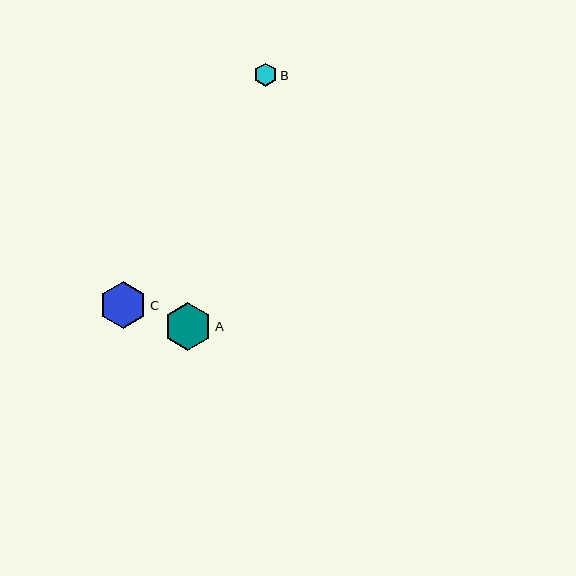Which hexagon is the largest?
Hexagon A is the largest with a size of approximately 48 pixels.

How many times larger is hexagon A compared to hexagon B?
Hexagon A is approximately 2.1 times the size of hexagon B.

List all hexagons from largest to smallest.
From largest to smallest: A, C, B.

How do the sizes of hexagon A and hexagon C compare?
Hexagon A and hexagon C are approximately the same size.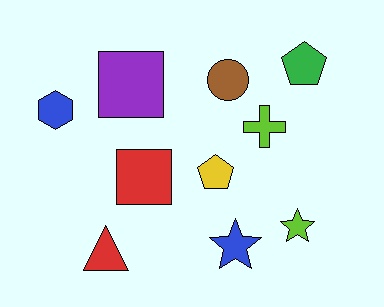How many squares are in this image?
There are 2 squares.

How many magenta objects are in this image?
There are no magenta objects.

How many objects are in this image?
There are 10 objects.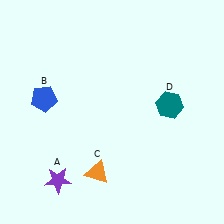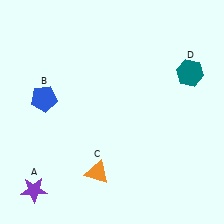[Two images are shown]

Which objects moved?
The objects that moved are: the purple star (A), the teal hexagon (D).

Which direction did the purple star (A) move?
The purple star (A) moved left.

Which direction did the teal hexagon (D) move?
The teal hexagon (D) moved up.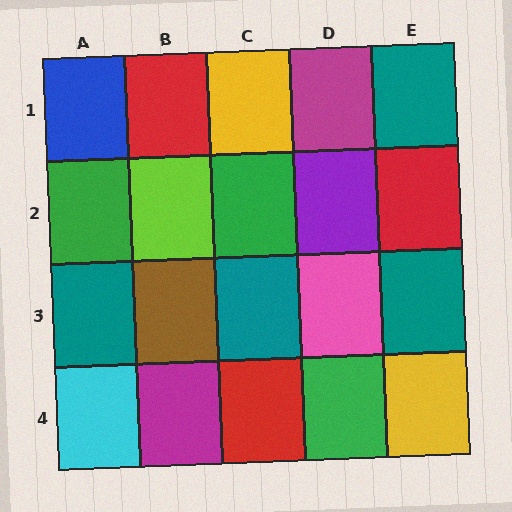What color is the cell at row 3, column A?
Teal.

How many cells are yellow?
2 cells are yellow.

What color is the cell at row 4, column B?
Magenta.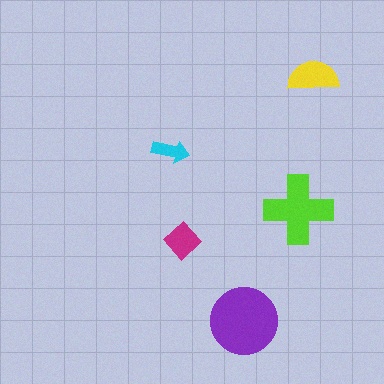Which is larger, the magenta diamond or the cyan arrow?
The magenta diamond.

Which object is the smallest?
The cyan arrow.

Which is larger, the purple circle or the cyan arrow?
The purple circle.